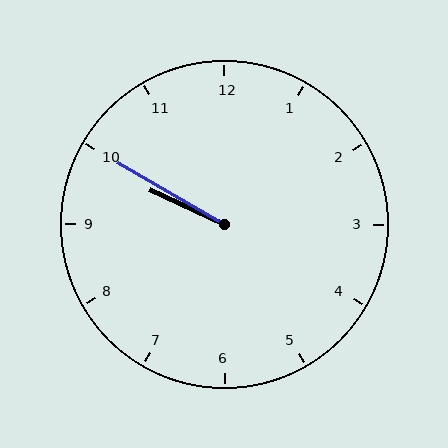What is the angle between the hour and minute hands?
Approximately 5 degrees.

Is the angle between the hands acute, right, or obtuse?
It is acute.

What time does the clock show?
9:50.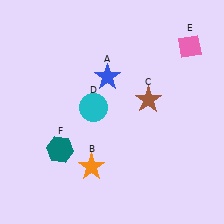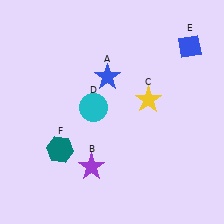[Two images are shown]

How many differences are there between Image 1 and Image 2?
There are 3 differences between the two images.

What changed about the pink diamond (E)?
In Image 1, E is pink. In Image 2, it changed to blue.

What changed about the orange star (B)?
In Image 1, B is orange. In Image 2, it changed to purple.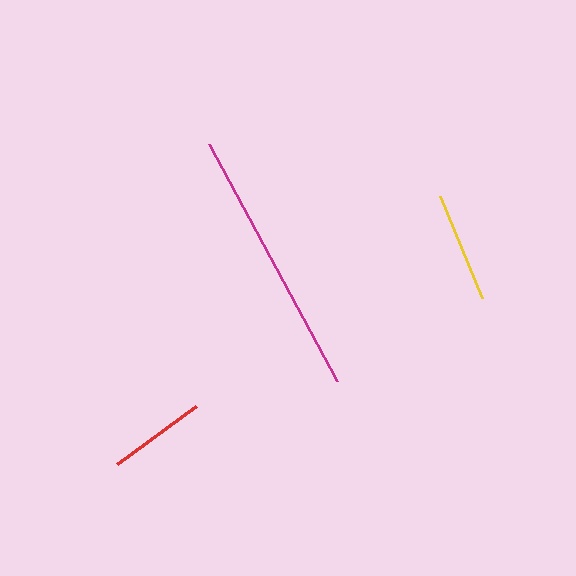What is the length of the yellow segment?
The yellow segment is approximately 110 pixels long.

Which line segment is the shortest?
The red line is the shortest at approximately 97 pixels.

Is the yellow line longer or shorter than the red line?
The yellow line is longer than the red line.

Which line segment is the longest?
The magenta line is the longest at approximately 270 pixels.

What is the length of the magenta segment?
The magenta segment is approximately 270 pixels long.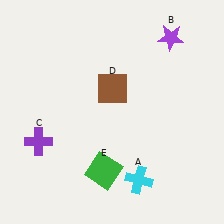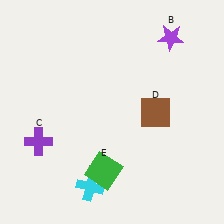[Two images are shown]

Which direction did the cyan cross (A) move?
The cyan cross (A) moved left.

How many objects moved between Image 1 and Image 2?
2 objects moved between the two images.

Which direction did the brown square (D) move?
The brown square (D) moved right.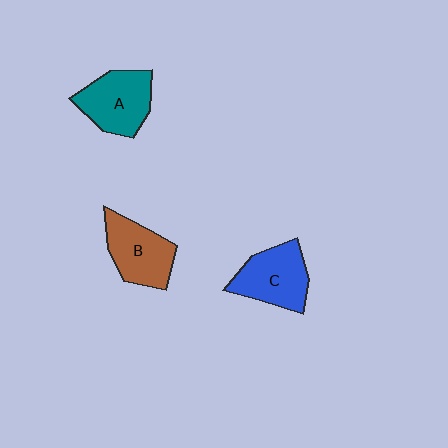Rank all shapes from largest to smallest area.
From largest to smallest: A (teal), C (blue), B (brown).